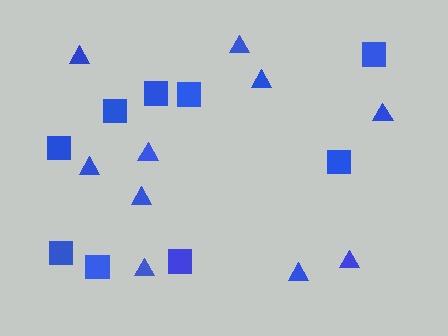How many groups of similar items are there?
There are 2 groups: one group of triangles (10) and one group of squares (9).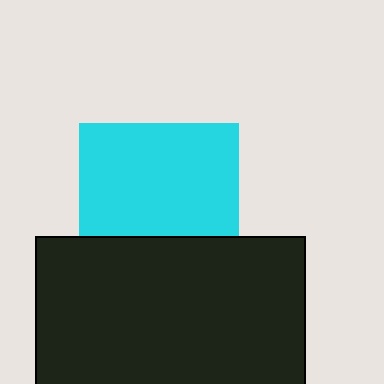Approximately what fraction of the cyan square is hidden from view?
Roughly 30% of the cyan square is hidden behind the black rectangle.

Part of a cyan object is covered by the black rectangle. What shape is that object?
It is a square.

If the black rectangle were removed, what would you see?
You would see the complete cyan square.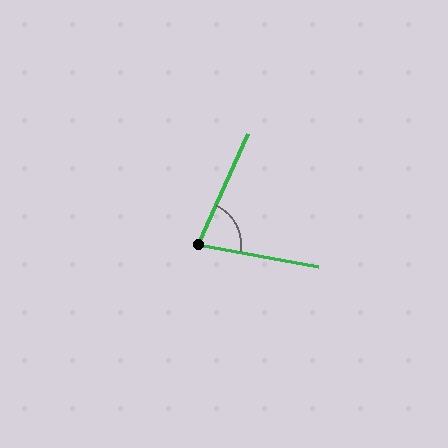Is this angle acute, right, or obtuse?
It is acute.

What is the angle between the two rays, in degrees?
Approximately 76 degrees.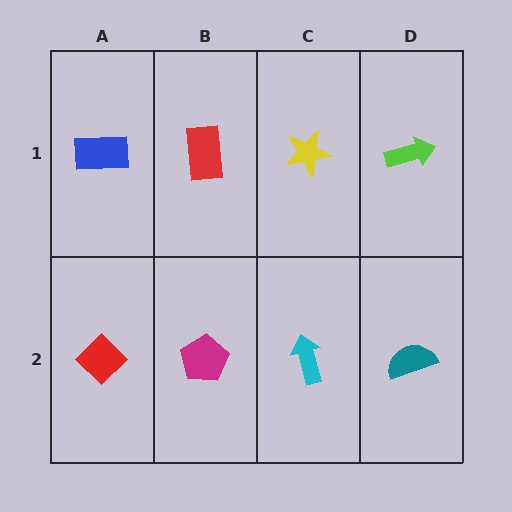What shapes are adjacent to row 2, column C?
A yellow star (row 1, column C), a magenta pentagon (row 2, column B), a teal semicircle (row 2, column D).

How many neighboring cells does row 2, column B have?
3.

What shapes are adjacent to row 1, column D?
A teal semicircle (row 2, column D), a yellow star (row 1, column C).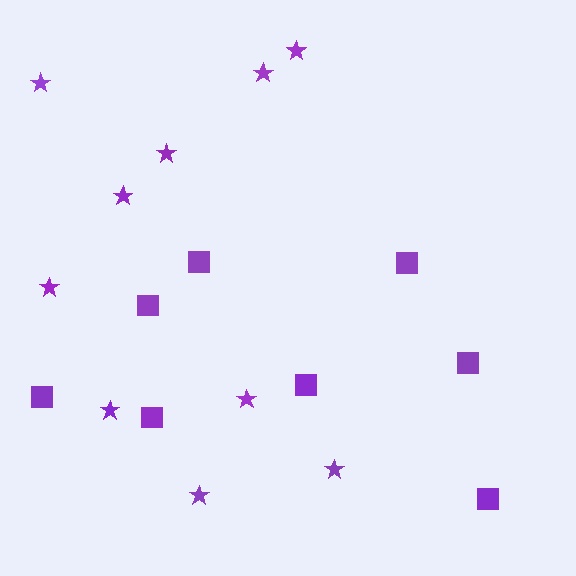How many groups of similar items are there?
There are 2 groups: one group of squares (8) and one group of stars (10).